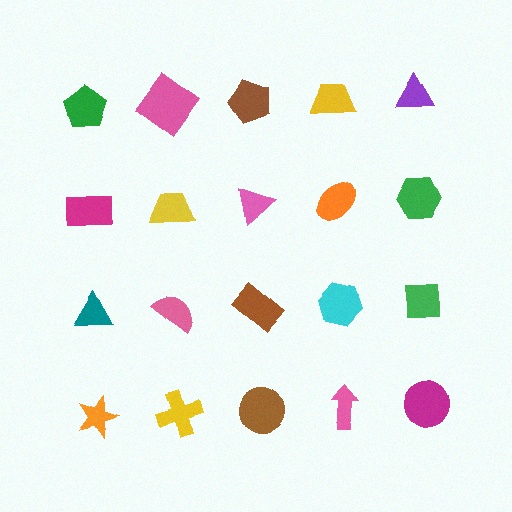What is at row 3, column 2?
A pink semicircle.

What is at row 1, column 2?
A pink diamond.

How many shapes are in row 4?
5 shapes.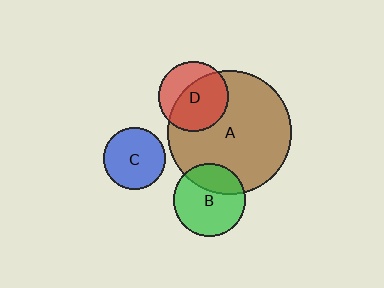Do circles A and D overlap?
Yes.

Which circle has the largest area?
Circle A (brown).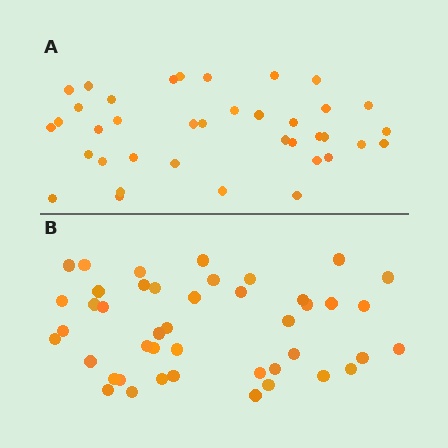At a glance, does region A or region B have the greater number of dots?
Region B (the bottom region) has more dots.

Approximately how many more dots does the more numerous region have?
Region B has about 6 more dots than region A.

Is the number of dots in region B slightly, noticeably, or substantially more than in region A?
Region B has only slightly more — the two regions are fairly close. The ratio is roughly 1.2 to 1.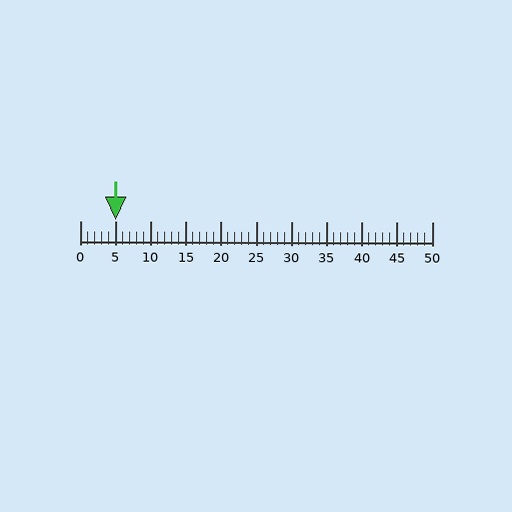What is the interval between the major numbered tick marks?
The major tick marks are spaced 5 units apart.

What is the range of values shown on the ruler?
The ruler shows values from 0 to 50.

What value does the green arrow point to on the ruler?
The green arrow points to approximately 5.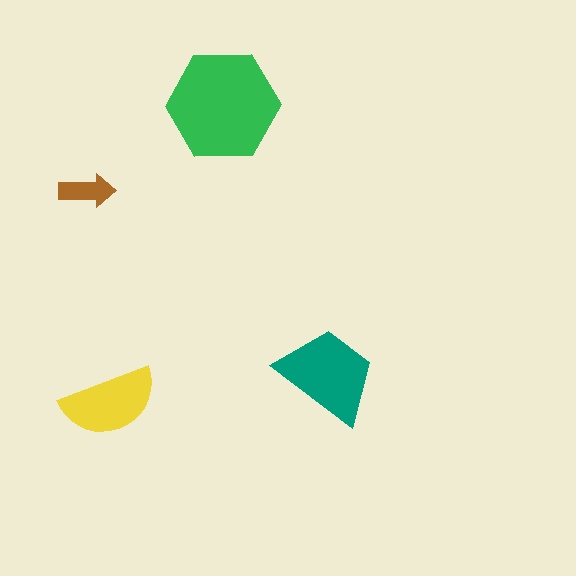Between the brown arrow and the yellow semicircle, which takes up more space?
The yellow semicircle.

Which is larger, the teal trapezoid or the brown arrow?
The teal trapezoid.